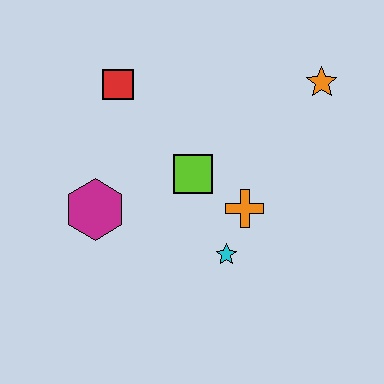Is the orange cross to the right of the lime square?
Yes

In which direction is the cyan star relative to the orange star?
The cyan star is below the orange star.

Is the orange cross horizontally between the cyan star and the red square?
No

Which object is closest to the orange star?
The orange cross is closest to the orange star.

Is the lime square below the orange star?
Yes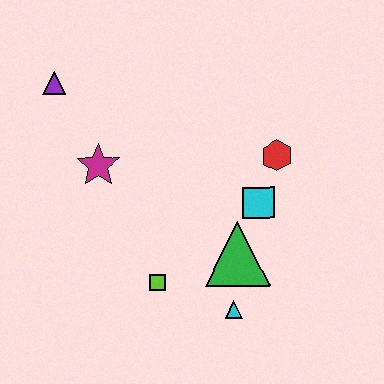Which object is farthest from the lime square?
The purple triangle is farthest from the lime square.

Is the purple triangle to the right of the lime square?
No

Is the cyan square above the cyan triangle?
Yes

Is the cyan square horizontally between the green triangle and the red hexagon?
Yes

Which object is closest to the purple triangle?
The magenta star is closest to the purple triangle.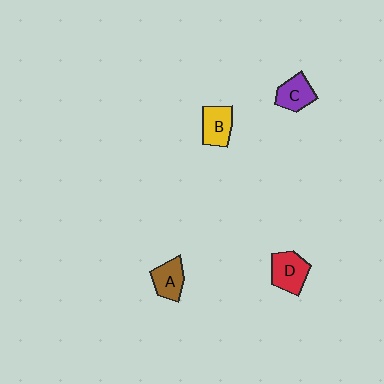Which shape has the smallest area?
Shape C (purple).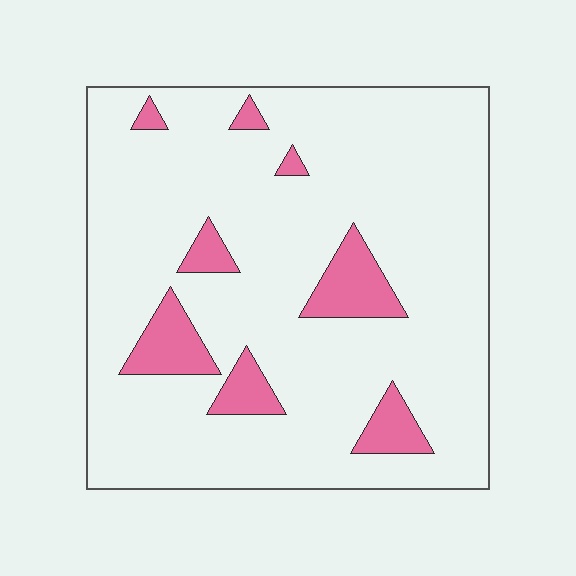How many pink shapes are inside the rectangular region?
8.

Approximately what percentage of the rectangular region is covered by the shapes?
Approximately 10%.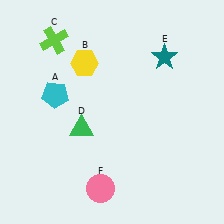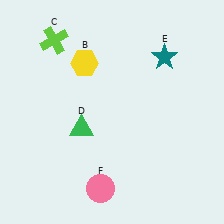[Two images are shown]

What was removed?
The cyan pentagon (A) was removed in Image 2.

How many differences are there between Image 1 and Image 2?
There is 1 difference between the two images.